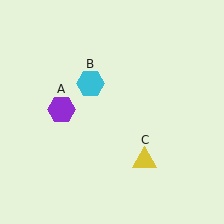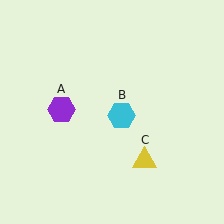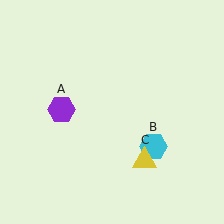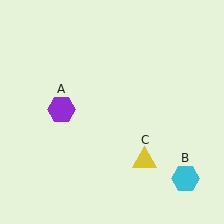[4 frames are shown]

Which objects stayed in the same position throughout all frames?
Purple hexagon (object A) and yellow triangle (object C) remained stationary.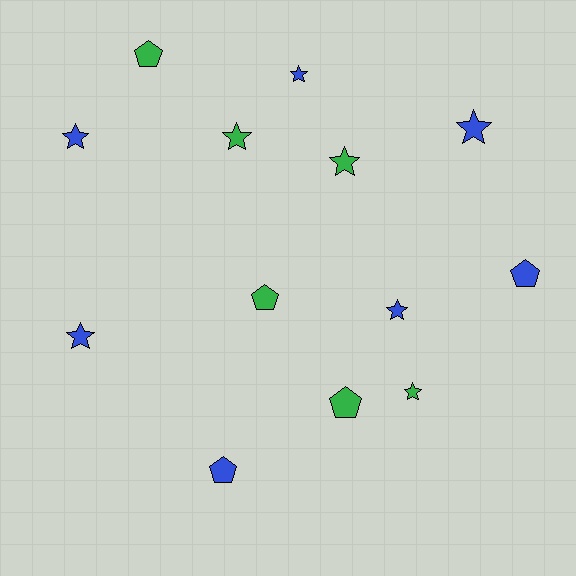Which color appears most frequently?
Blue, with 7 objects.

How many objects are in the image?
There are 13 objects.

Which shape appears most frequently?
Star, with 8 objects.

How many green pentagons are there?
There are 3 green pentagons.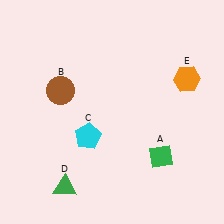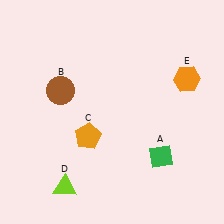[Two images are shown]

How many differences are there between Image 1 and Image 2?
There are 2 differences between the two images.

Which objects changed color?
C changed from cyan to orange. D changed from green to lime.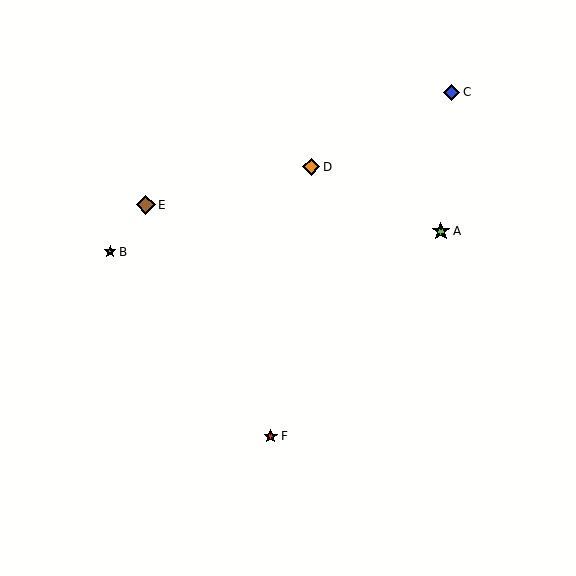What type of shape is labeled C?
Shape C is a blue diamond.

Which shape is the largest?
The brown diamond (labeled E) is the largest.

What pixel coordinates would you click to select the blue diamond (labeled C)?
Click at (452, 92) to select the blue diamond C.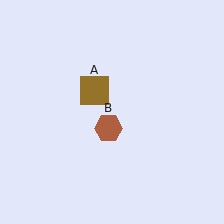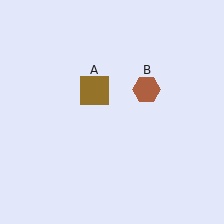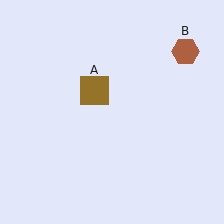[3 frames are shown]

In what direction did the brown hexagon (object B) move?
The brown hexagon (object B) moved up and to the right.